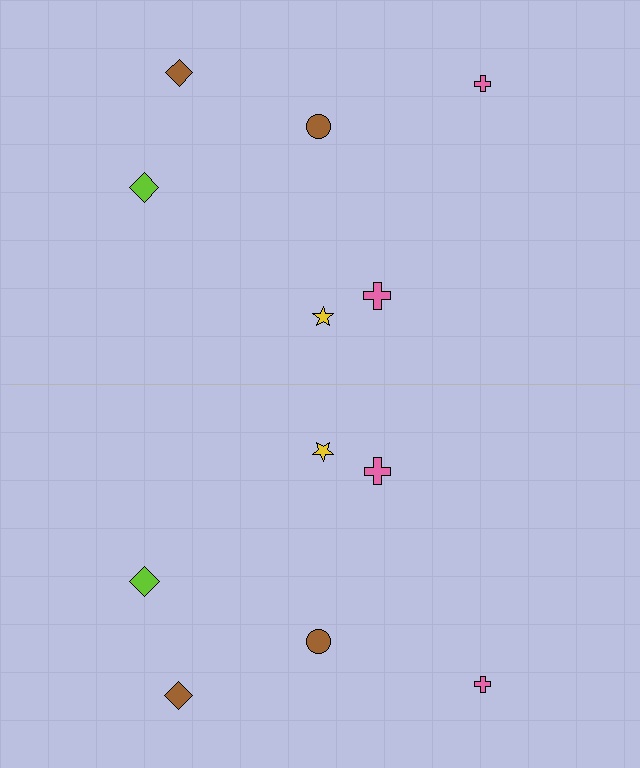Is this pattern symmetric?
Yes, this pattern has bilateral (reflection) symmetry.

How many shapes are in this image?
There are 12 shapes in this image.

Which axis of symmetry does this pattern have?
The pattern has a horizontal axis of symmetry running through the center of the image.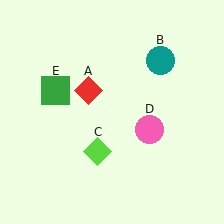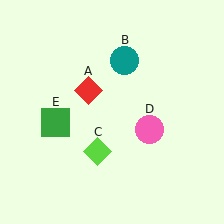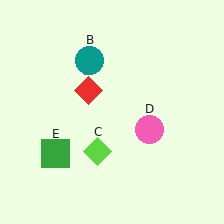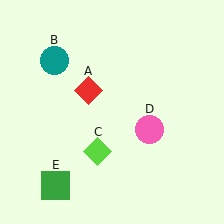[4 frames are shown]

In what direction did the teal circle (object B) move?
The teal circle (object B) moved left.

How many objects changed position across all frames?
2 objects changed position: teal circle (object B), green square (object E).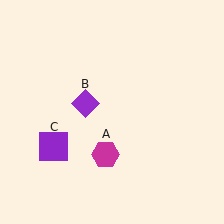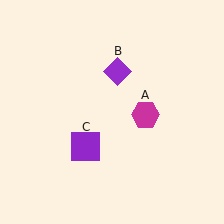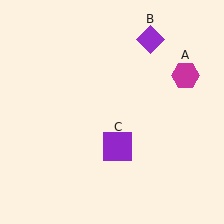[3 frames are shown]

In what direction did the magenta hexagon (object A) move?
The magenta hexagon (object A) moved up and to the right.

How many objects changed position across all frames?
3 objects changed position: magenta hexagon (object A), purple diamond (object B), purple square (object C).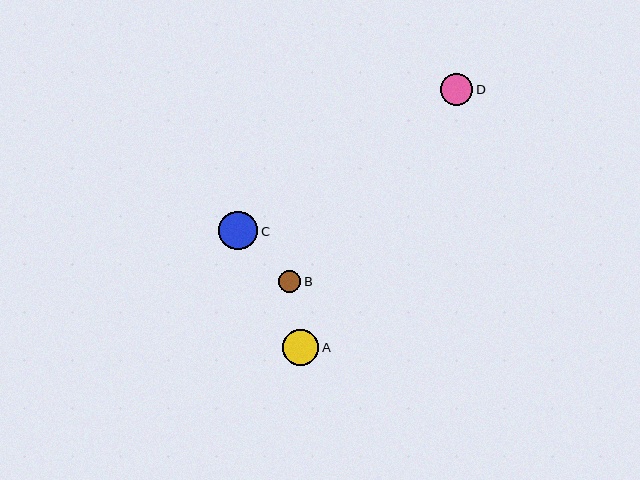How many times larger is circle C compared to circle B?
Circle C is approximately 1.7 times the size of circle B.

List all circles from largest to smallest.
From largest to smallest: C, A, D, B.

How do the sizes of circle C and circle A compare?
Circle C and circle A are approximately the same size.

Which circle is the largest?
Circle C is the largest with a size of approximately 39 pixels.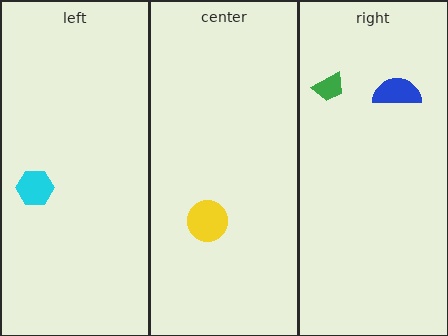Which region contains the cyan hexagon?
The left region.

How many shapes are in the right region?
2.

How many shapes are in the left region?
1.